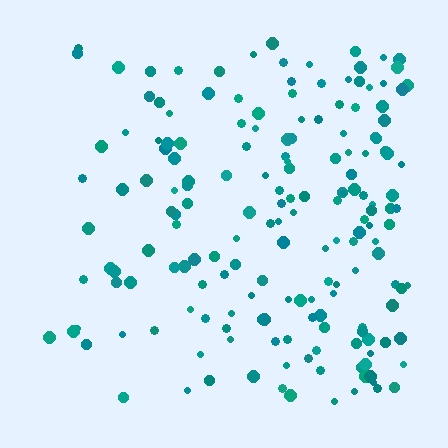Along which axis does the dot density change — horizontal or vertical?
Horizontal.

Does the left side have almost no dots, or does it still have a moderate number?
Still a moderate number, just noticeably fewer than the right.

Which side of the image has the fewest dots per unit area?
The left.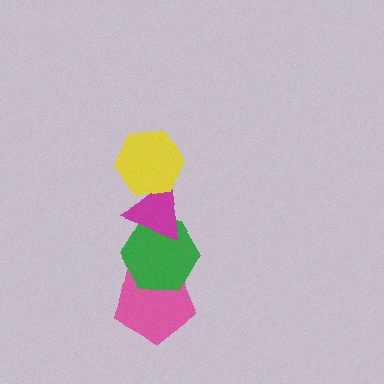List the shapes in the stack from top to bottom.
From top to bottom: the yellow hexagon, the magenta triangle, the green hexagon, the pink pentagon.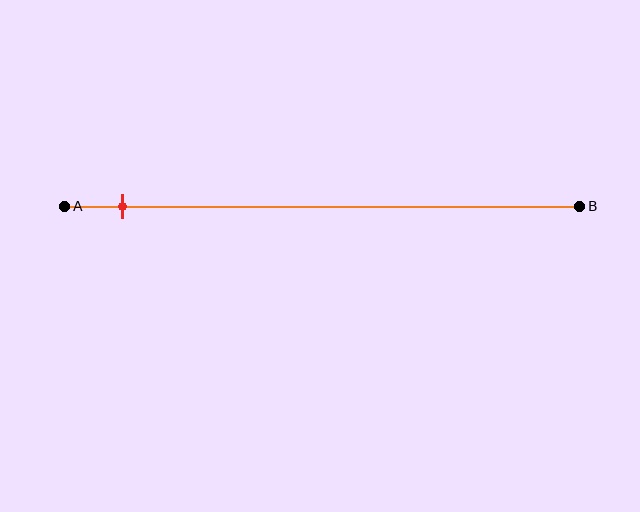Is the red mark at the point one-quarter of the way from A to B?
No, the mark is at about 10% from A, not at the 25% one-quarter point.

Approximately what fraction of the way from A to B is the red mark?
The red mark is approximately 10% of the way from A to B.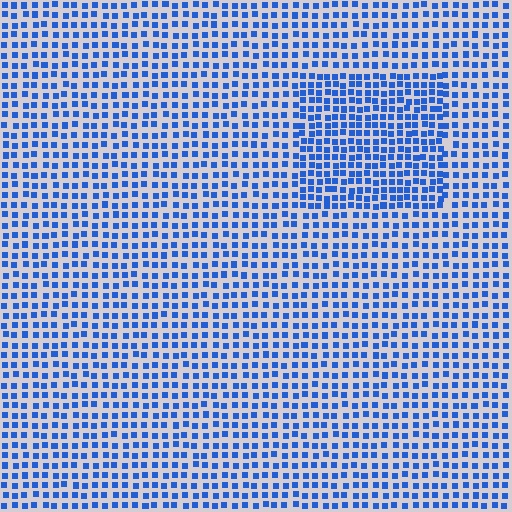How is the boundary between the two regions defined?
The boundary is defined by a change in element density (approximately 1.5x ratio). All elements are the same color, size, and shape.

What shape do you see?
I see a rectangle.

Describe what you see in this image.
The image contains small blue elements arranged at two different densities. A rectangle-shaped region is visible where the elements are more densely packed than the surrounding area.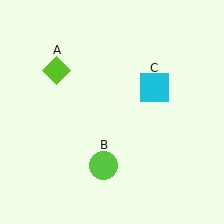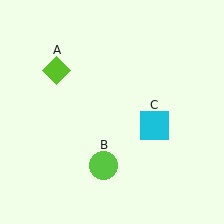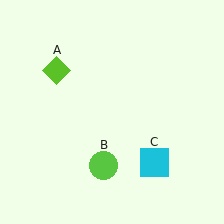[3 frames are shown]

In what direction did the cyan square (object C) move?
The cyan square (object C) moved down.